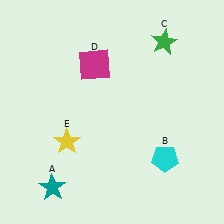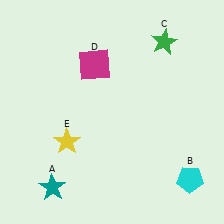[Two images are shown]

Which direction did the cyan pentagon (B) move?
The cyan pentagon (B) moved right.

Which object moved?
The cyan pentagon (B) moved right.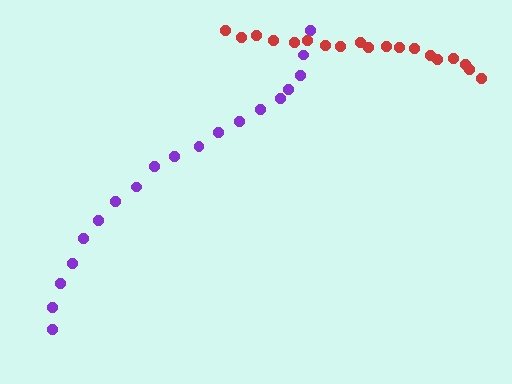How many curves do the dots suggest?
There are 2 distinct paths.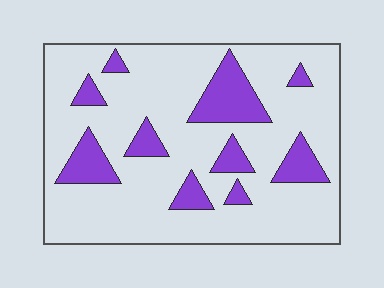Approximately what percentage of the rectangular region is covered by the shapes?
Approximately 20%.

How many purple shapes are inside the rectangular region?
10.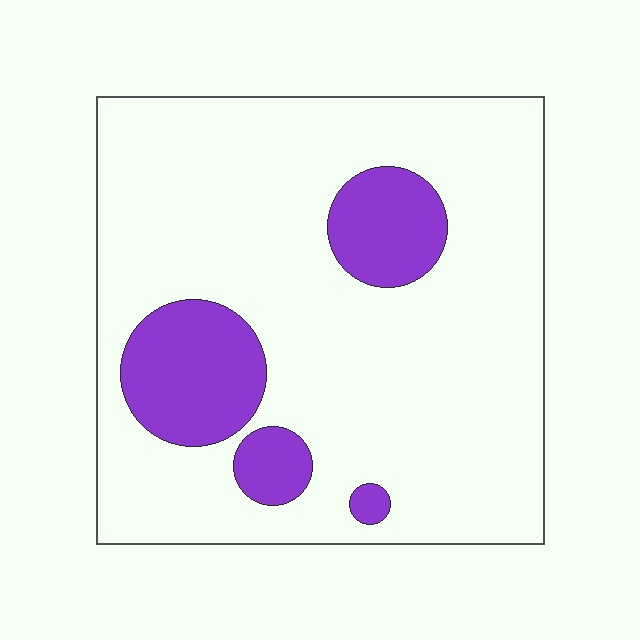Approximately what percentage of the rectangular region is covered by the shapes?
Approximately 15%.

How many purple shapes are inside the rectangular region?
4.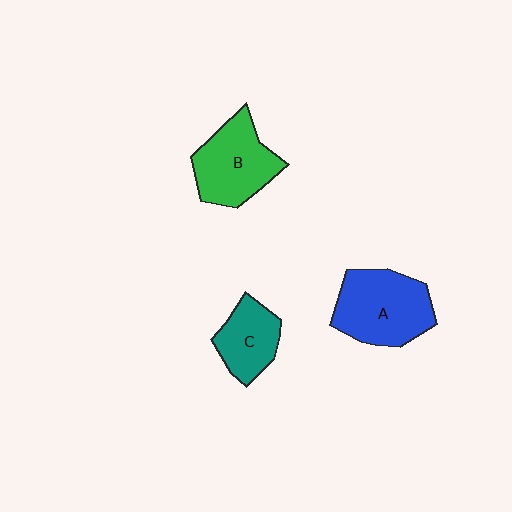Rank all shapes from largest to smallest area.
From largest to smallest: A (blue), B (green), C (teal).